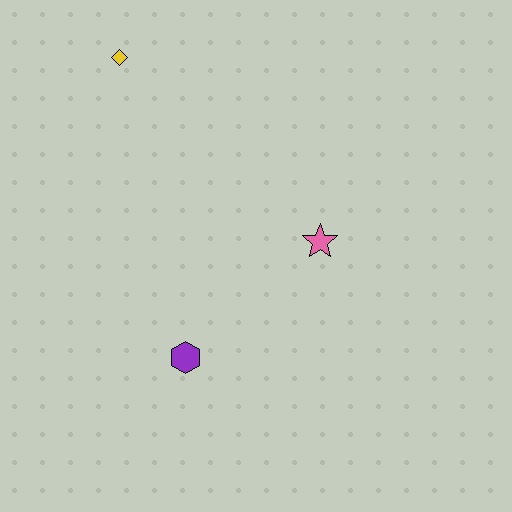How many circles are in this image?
There are no circles.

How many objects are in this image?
There are 3 objects.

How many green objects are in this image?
There are no green objects.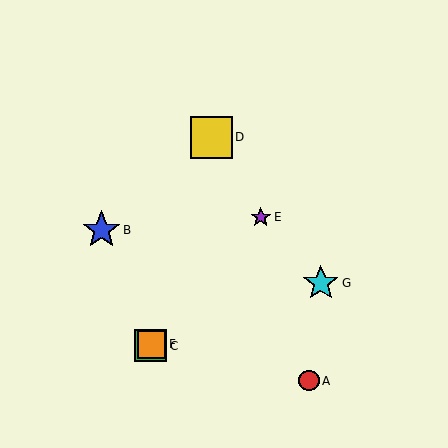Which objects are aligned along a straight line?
Objects C, E, F are aligned along a straight line.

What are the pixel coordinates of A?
Object A is at (309, 381).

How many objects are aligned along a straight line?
3 objects (C, E, F) are aligned along a straight line.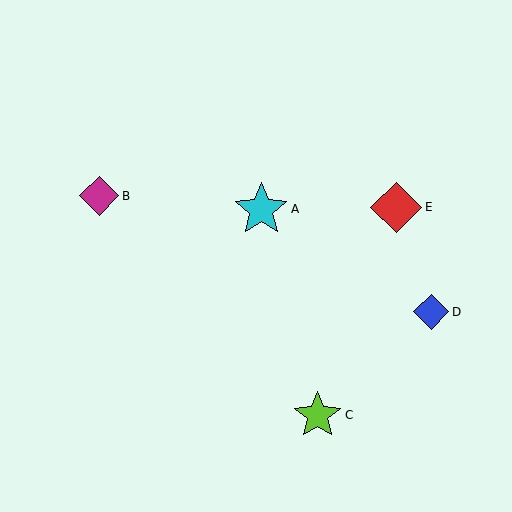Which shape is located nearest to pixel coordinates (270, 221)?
The cyan star (labeled A) at (261, 209) is nearest to that location.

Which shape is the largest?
The cyan star (labeled A) is the largest.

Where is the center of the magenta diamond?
The center of the magenta diamond is at (99, 196).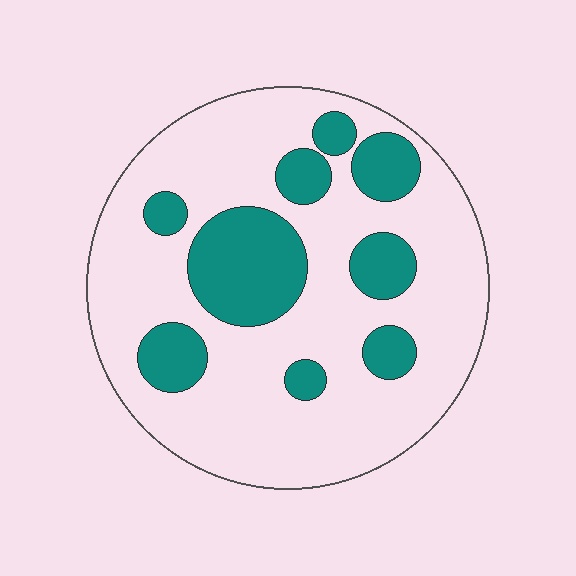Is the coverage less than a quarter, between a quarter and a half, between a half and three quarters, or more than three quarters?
Between a quarter and a half.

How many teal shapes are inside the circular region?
9.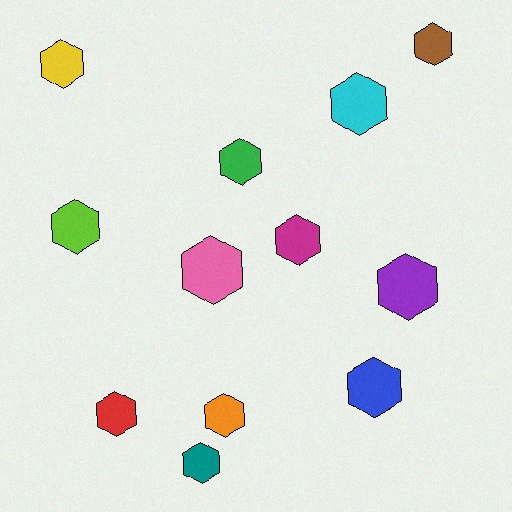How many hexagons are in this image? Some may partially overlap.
There are 12 hexagons.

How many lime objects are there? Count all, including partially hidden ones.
There is 1 lime object.